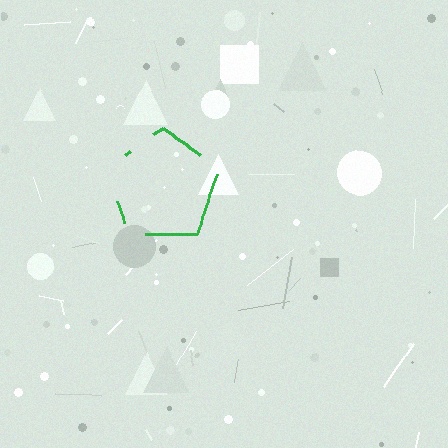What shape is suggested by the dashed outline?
The dashed outline suggests a pentagon.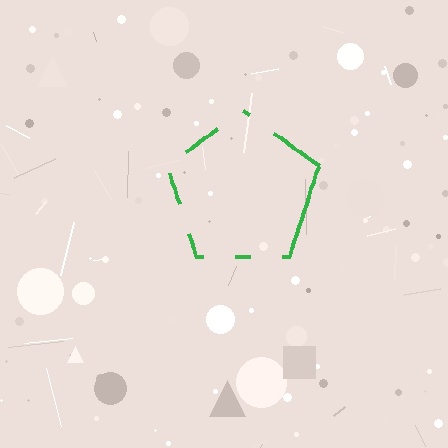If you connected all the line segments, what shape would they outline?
They would outline a pentagon.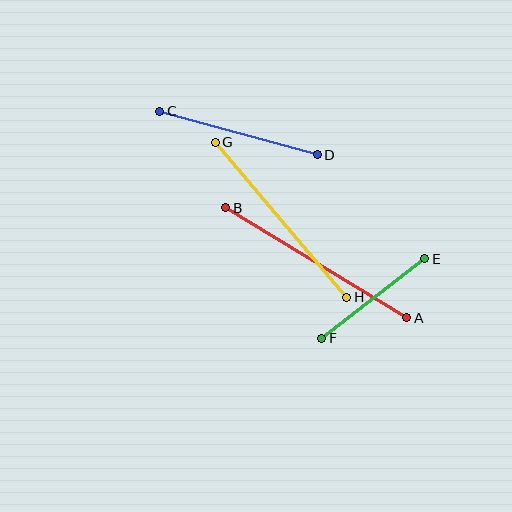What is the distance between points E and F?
The distance is approximately 130 pixels.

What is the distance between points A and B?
The distance is approximately 212 pixels.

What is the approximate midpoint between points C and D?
The midpoint is at approximately (239, 133) pixels.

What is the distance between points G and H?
The distance is approximately 203 pixels.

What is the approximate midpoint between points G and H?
The midpoint is at approximately (281, 220) pixels.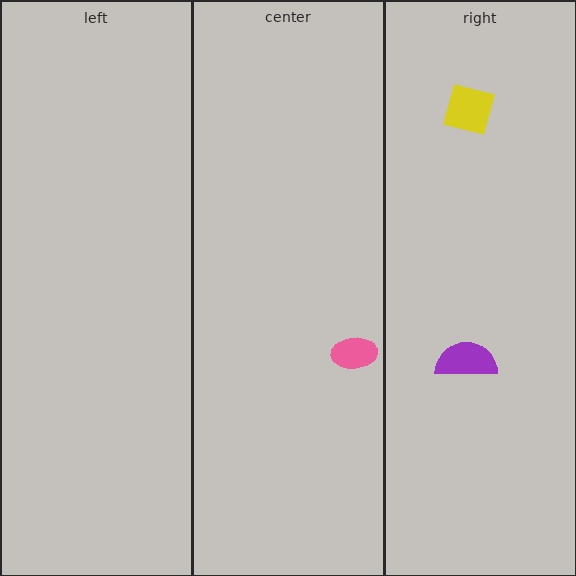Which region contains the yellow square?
The right region.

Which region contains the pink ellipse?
The center region.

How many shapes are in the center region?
1.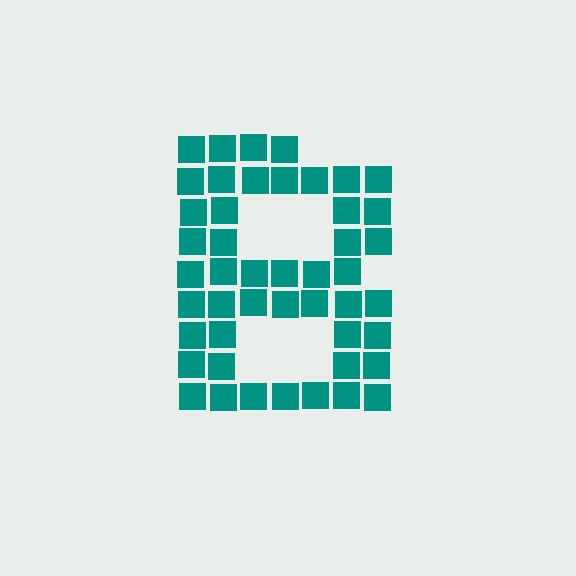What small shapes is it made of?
It is made of small squares.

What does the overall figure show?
The overall figure shows the letter B.